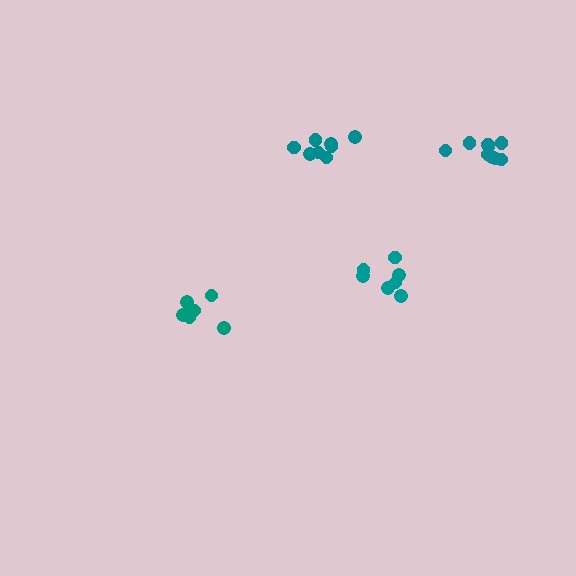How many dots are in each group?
Group 1: 6 dots, Group 2: 9 dots, Group 3: 7 dots, Group 4: 8 dots (30 total).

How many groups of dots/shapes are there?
There are 4 groups.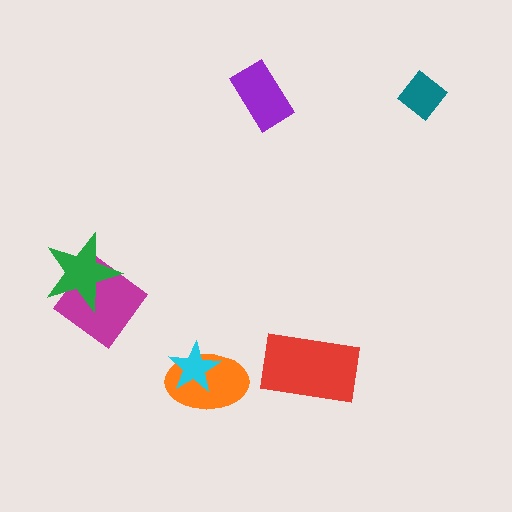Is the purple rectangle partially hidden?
No, no other shape covers it.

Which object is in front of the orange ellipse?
The cyan star is in front of the orange ellipse.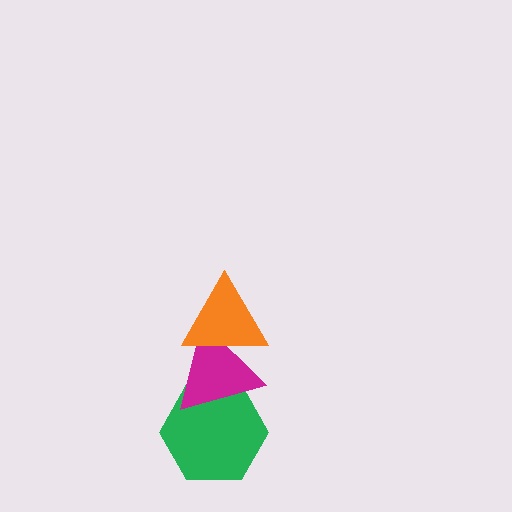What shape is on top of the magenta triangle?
The orange triangle is on top of the magenta triangle.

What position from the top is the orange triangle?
The orange triangle is 1st from the top.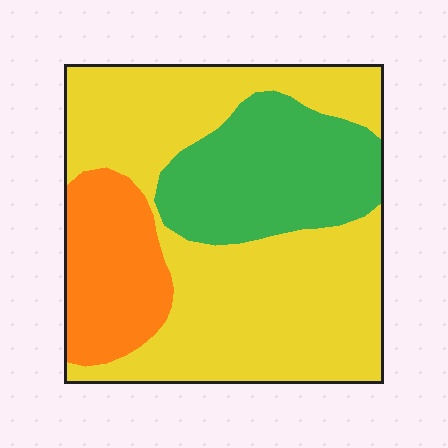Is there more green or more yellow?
Yellow.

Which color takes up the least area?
Orange, at roughly 15%.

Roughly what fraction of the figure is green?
Green covers about 25% of the figure.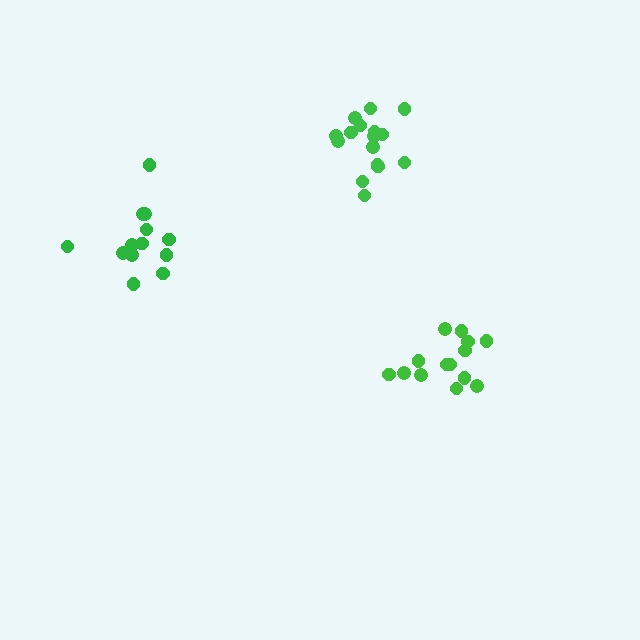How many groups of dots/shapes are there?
There are 3 groups.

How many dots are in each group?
Group 1: 16 dots, Group 2: 14 dots, Group 3: 13 dots (43 total).